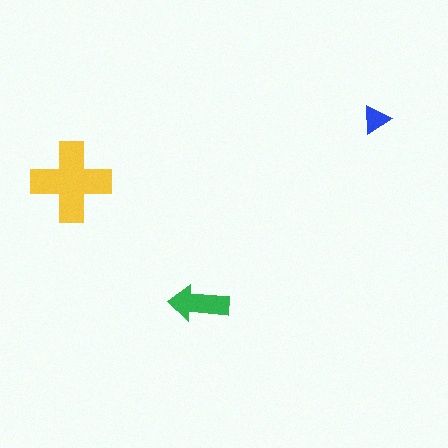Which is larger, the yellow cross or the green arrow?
The yellow cross.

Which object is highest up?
The blue triangle is topmost.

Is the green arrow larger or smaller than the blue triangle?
Larger.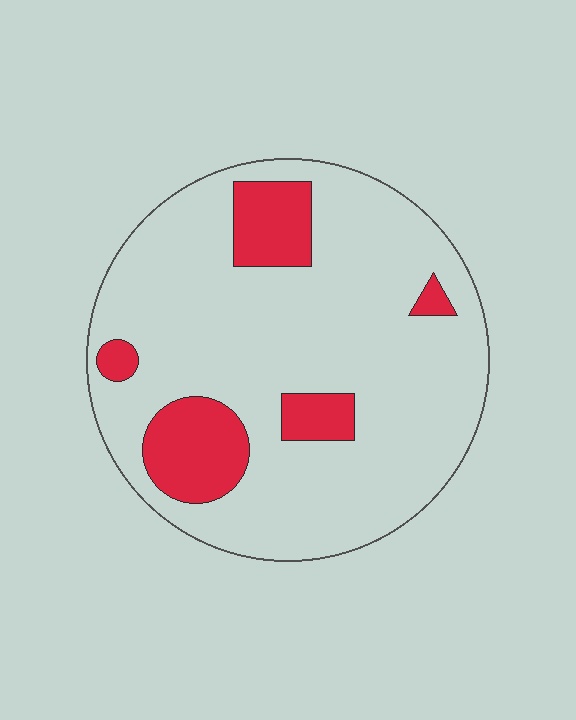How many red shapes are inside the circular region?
5.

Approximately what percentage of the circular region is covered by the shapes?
Approximately 15%.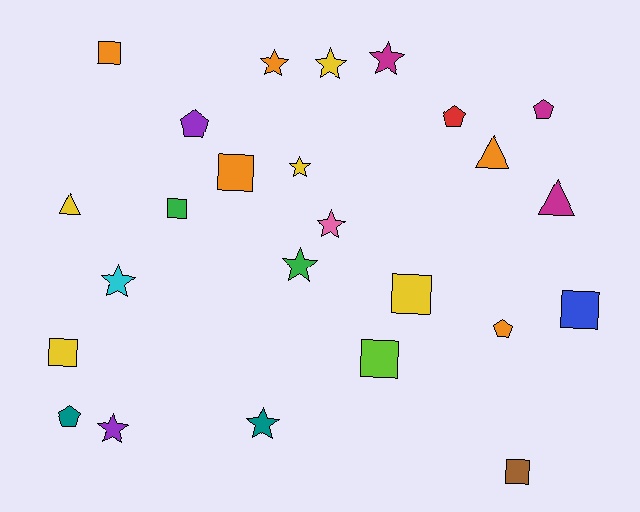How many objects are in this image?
There are 25 objects.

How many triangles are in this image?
There are 3 triangles.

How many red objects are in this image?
There is 1 red object.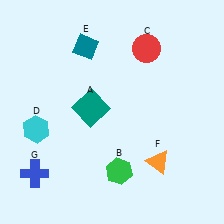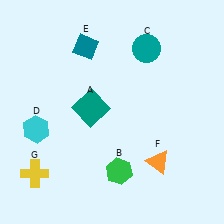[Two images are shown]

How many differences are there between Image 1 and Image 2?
There are 2 differences between the two images.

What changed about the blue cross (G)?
In Image 1, G is blue. In Image 2, it changed to yellow.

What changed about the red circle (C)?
In Image 1, C is red. In Image 2, it changed to teal.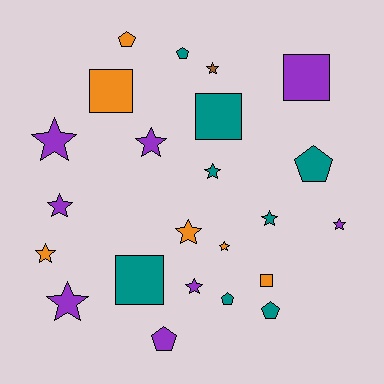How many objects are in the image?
There are 23 objects.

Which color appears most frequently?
Teal, with 8 objects.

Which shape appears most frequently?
Star, with 12 objects.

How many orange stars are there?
There are 3 orange stars.